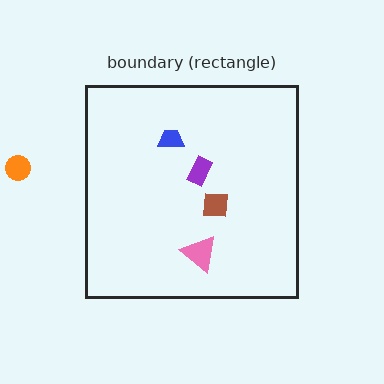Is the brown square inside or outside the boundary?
Inside.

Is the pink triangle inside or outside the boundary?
Inside.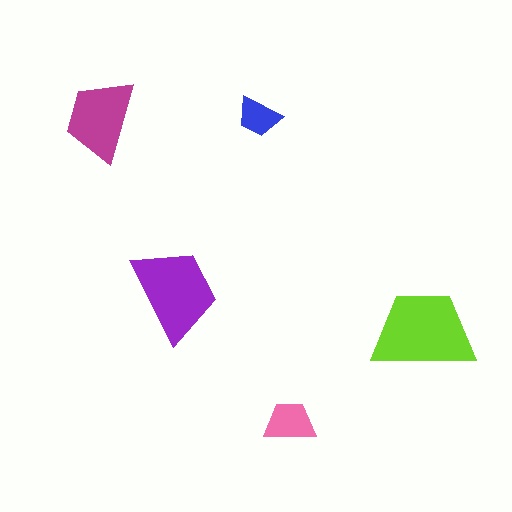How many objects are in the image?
There are 5 objects in the image.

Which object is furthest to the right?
The lime trapezoid is rightmost.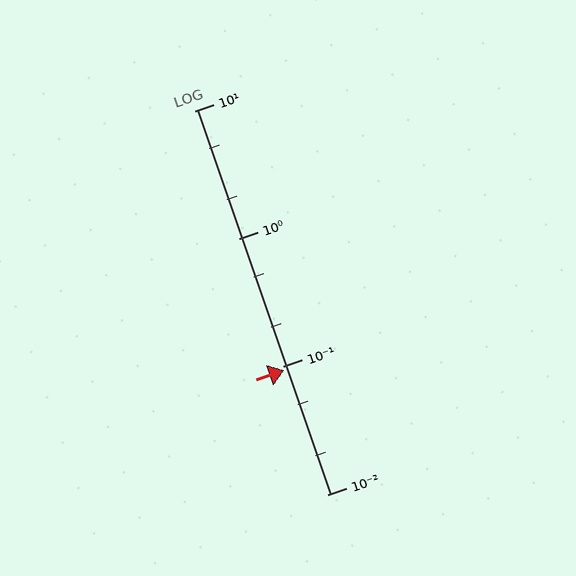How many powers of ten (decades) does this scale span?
The scale spans 3 decades, from 0.01 to 10.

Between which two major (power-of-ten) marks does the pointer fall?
The pointer is between 0.01 and 0.1.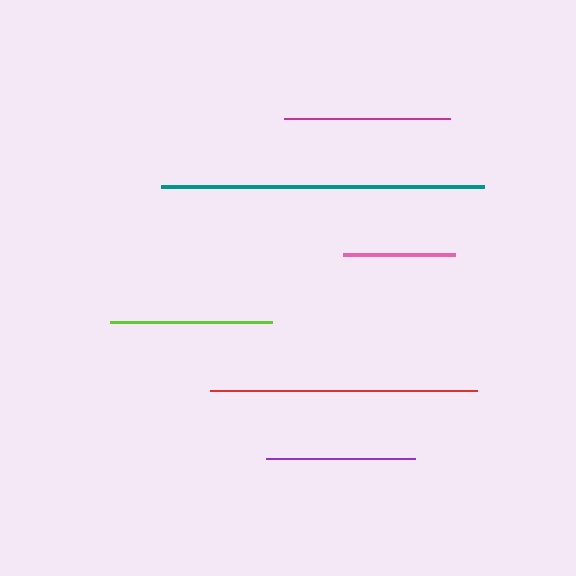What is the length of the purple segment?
The purple segment is approximately 150 pixels long.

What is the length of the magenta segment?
The magenta segment is approximately 166 pixels long.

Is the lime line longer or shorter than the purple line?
The lime line is longer than the purple line.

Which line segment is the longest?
The teal line is the longest at approximately 324 pixels.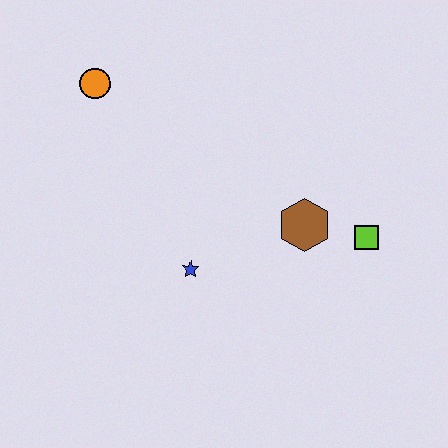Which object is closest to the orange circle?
The blue star is closest to the orange circle.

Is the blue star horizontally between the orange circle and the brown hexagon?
Yes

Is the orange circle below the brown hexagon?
No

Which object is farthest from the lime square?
The orange circle is farthest from the lime square.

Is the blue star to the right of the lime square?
No